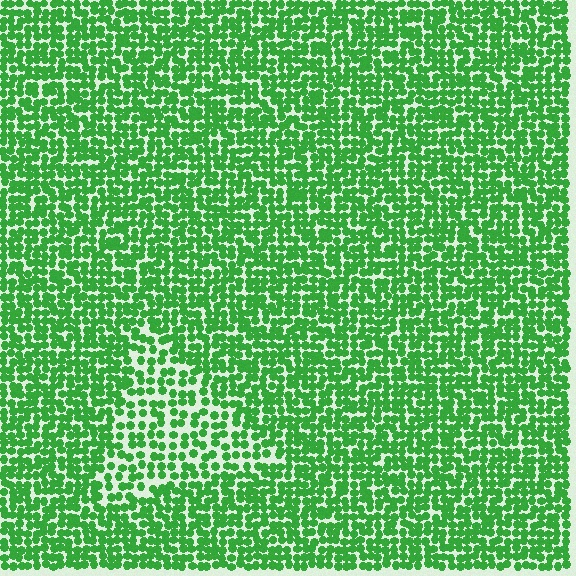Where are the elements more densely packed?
The elements are more densely packed outside the triangle boundary.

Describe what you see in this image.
The image contains small green elements arranged at two different densities. A triangle-shaped region is visible where the elements are less densely packed than the surrounding area.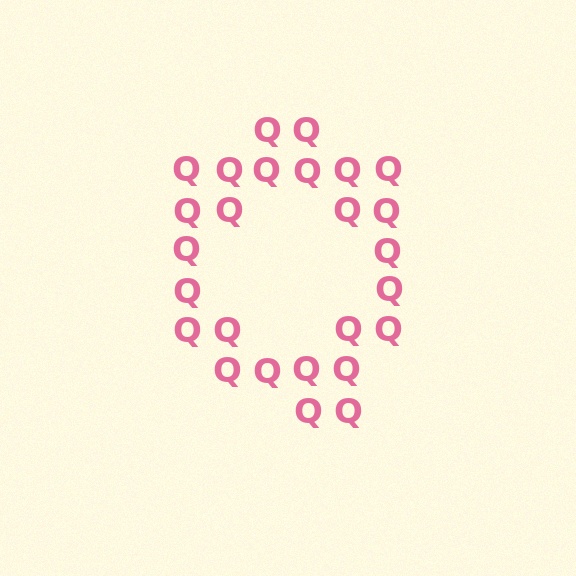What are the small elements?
The small elements are letter Q's.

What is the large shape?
The large shape is the letter Q.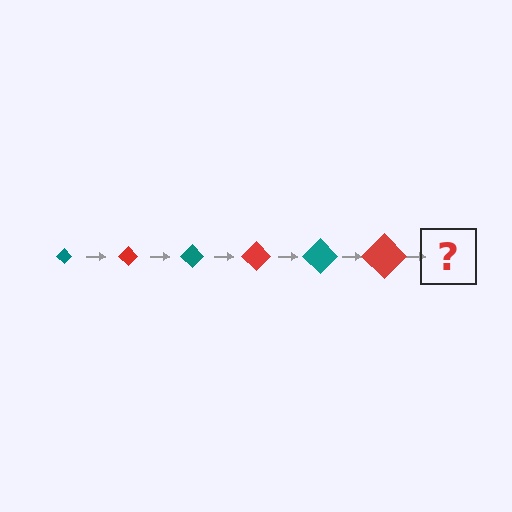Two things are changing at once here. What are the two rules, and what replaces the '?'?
The two rules are that the diamond grows larger each step and the color cycles through teal and red. The '?' should be a teal diamond, larger than the previous one.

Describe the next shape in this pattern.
It should be a teal diamond, larger than the previous one.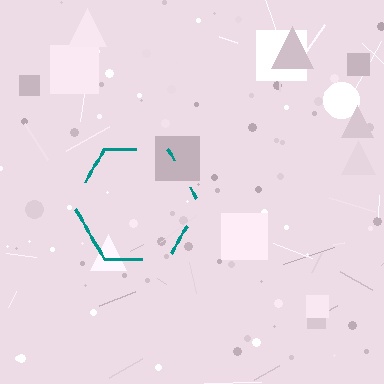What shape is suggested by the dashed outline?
The dashed outline suggests a hexagon.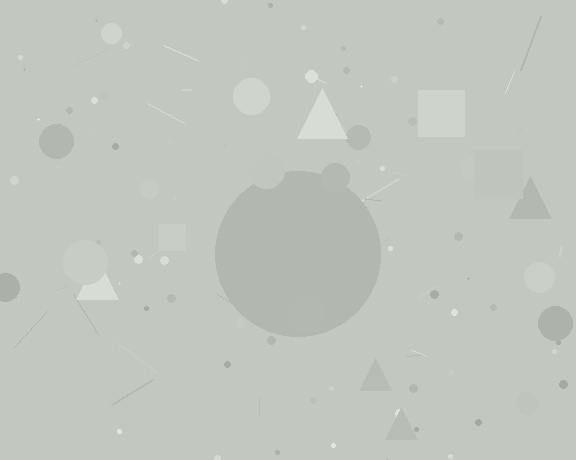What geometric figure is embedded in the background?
A circle is embedded in the background.